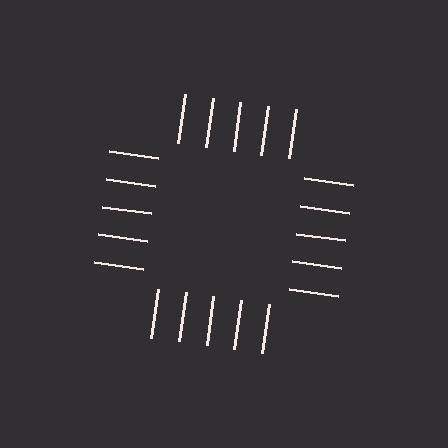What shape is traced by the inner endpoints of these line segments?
An illusory square — the line segments terminate on its edges but no continuous stroke is drawn.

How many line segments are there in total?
20 — 5 along each of the 4 edges.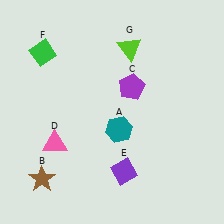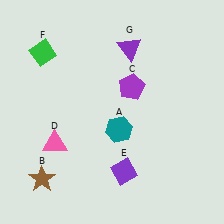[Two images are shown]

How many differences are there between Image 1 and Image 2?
There is 1 difference between the two images.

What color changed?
The triangle (G) changed from lime in Image 1 to purple in Image 2.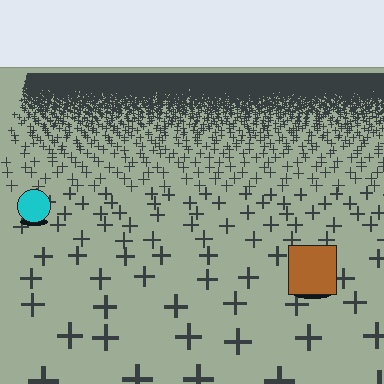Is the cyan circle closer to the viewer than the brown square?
No. The brown square is closer — you can tell from the texture gradient: the ground texture is coarser near it.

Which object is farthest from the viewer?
The cyan circle is farthest from the viewer. It appears smaller and the ground texture around it is denser.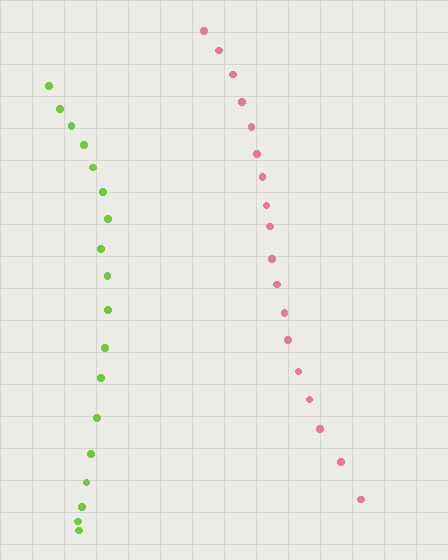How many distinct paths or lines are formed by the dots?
There are 2 distinct paths.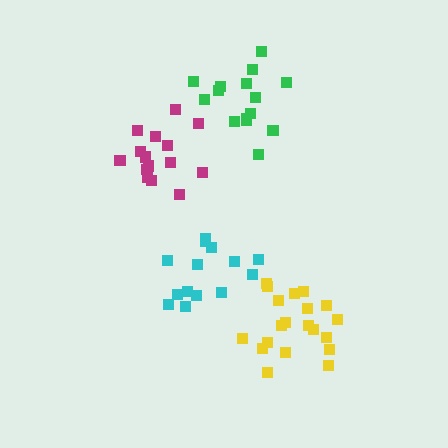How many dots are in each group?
Group 1: 14 dots, Group 2: 15 dots, Group 3: 15 dots, Group 4: 20 dots (64 total).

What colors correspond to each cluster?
The clusters are colored: cyan, green, magenta, yellow.